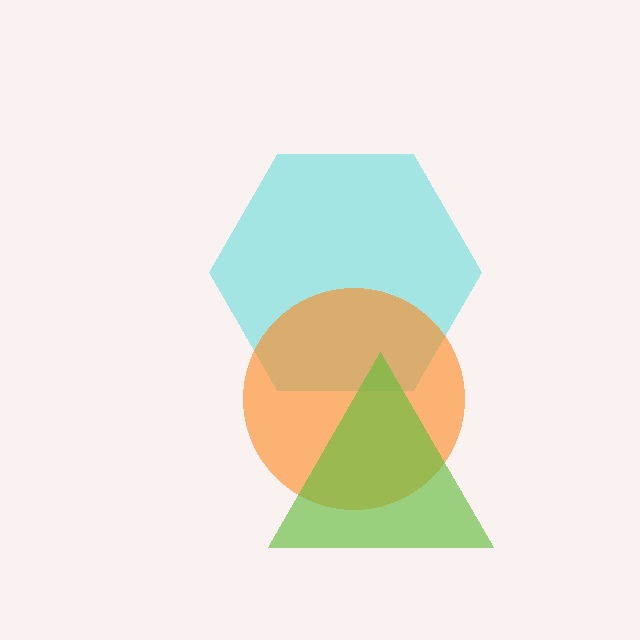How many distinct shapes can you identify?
There are 3 distinct shapes: a cyan hexagon, an orange circle, a lime triangle.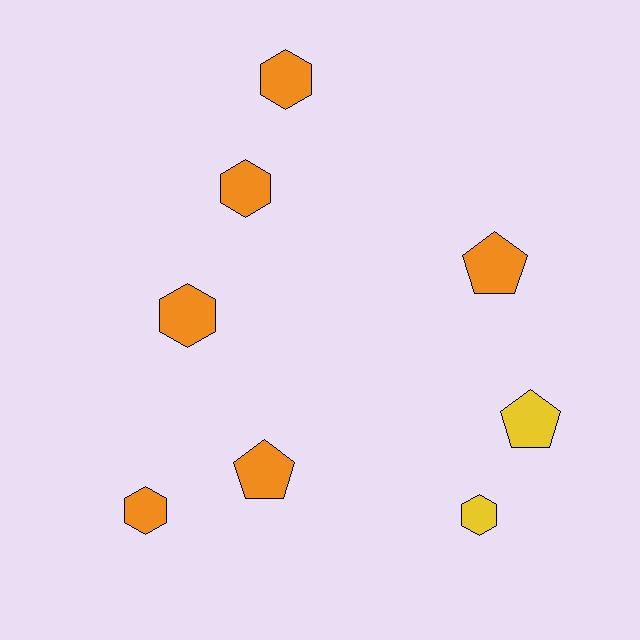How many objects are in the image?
There are 8 objects.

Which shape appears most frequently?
Hexagon, with 5 objects.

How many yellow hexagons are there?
There is 1 yellow hexagon.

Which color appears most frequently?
Orange, with 6 objects.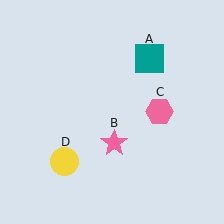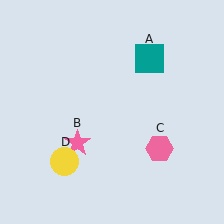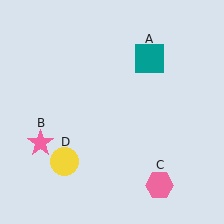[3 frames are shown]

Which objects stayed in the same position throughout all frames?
Teal square (object A) and yellow circle (object D) remained stationary.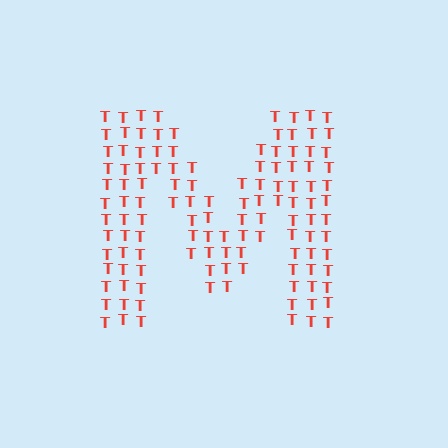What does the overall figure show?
The overall figure shows the letter M.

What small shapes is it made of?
It is made of small letter T's.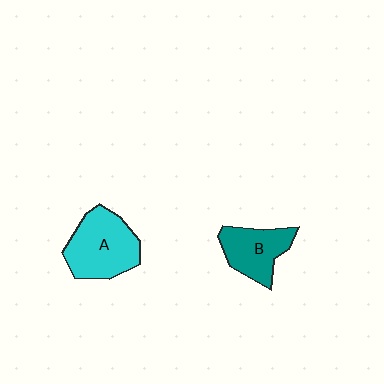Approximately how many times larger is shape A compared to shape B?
Approximately 1.3 times.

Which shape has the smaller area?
Shape B (teal).